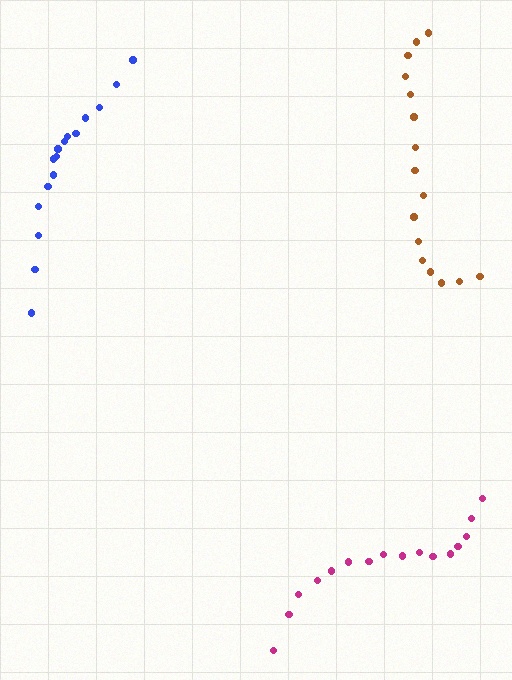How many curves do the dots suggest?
There are 3 distinct paths.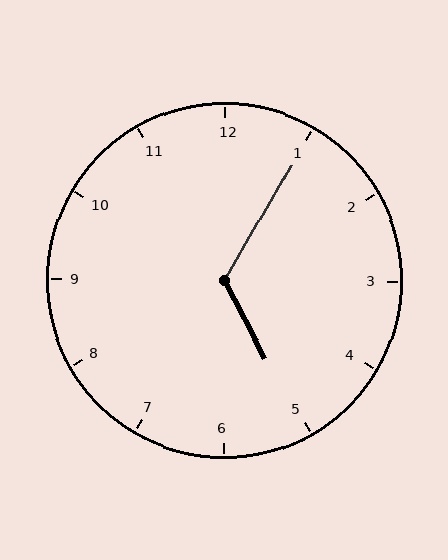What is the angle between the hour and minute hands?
Approximately 122 degrees.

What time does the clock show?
5:05.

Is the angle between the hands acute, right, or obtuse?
It is obtuse.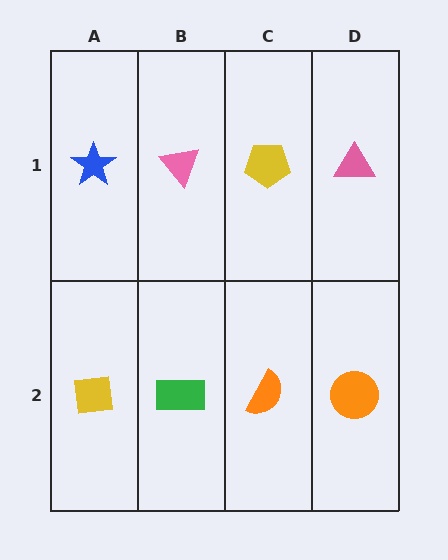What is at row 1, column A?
A blue star.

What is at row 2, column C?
An orange semicircle.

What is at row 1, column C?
A yellow pentagon.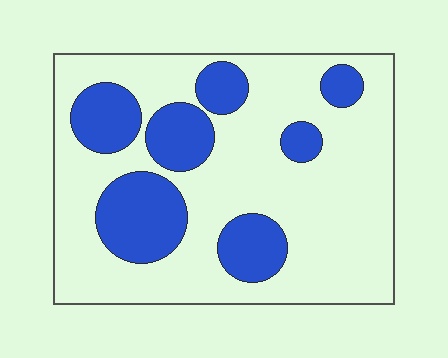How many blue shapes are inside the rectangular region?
7.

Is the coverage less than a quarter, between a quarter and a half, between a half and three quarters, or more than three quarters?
Between a quarter and a half.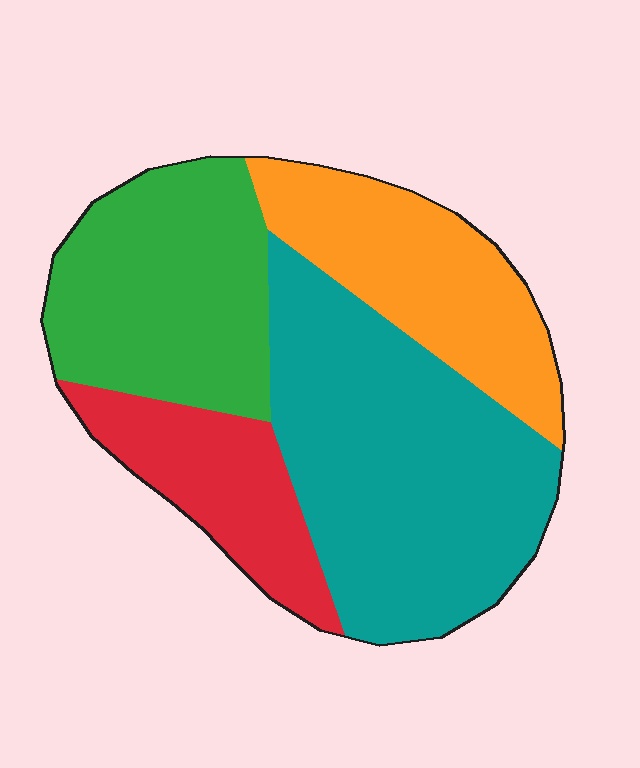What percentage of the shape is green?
Green covers roughly 25% of the shape.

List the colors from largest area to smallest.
From largest to smallest: teal, green, orange, red.